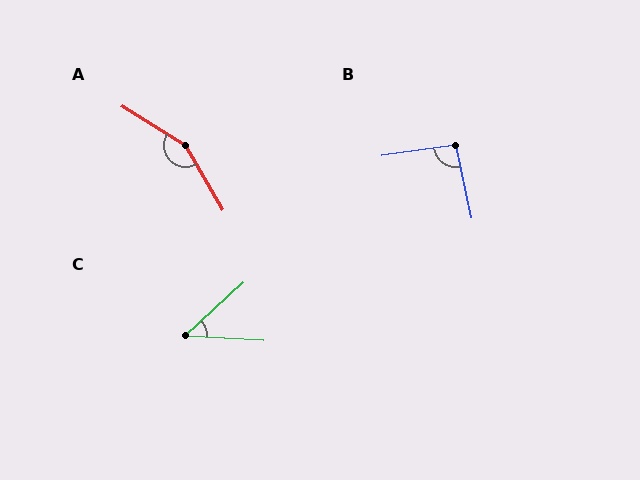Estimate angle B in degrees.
Approximately 94 degrees.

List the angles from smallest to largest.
C (45°), B (94°), A (152°).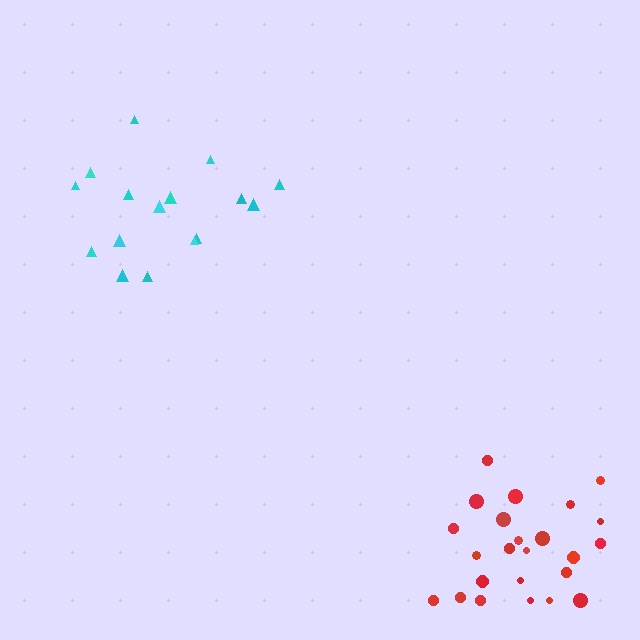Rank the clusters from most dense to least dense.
cyan, red.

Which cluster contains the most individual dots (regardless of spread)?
Red (25).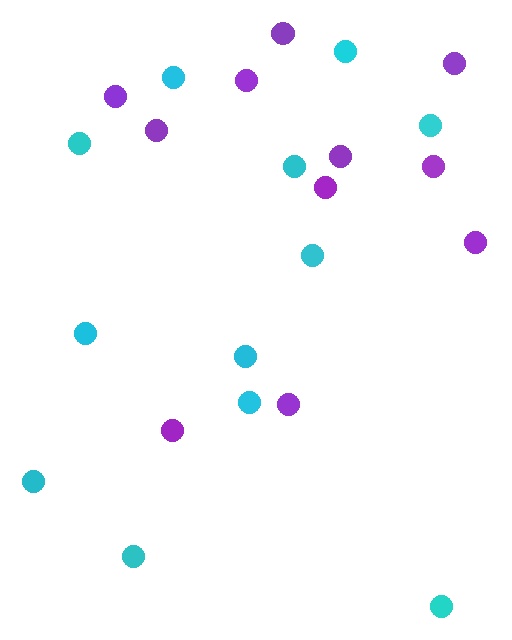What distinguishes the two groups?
There are 2 groups: one group of purple circles (11) and one group of cyan circles (12).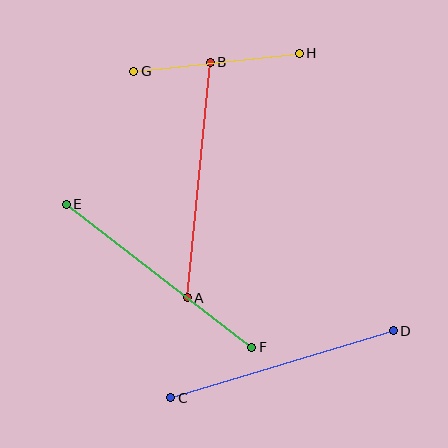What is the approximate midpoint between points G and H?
The midpoint is at approximately (216, 62) pixels.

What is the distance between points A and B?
The distance is approximately 237 pixels.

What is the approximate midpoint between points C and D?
The midpoint is at approximately (282, 364) pixels.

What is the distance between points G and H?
The distance is approximately 167 pixels.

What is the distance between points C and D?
The distance is approximately 232 pixels.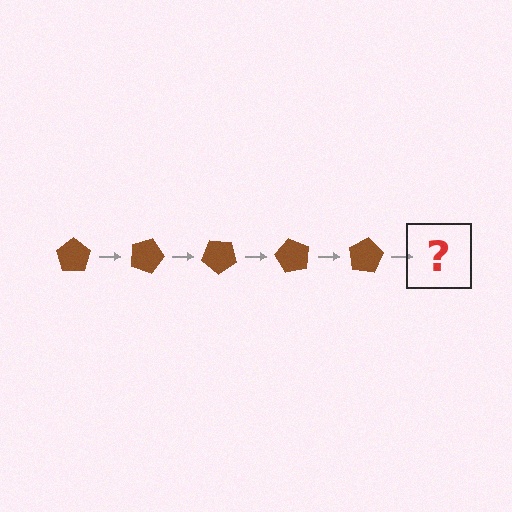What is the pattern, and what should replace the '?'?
The pattern is that the pentagon rotates 20 degrees each step. The '?' should be a brown pentagon rotated 100 degrees.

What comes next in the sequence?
The next element should be a brown pentagon rotated 100 degrees.